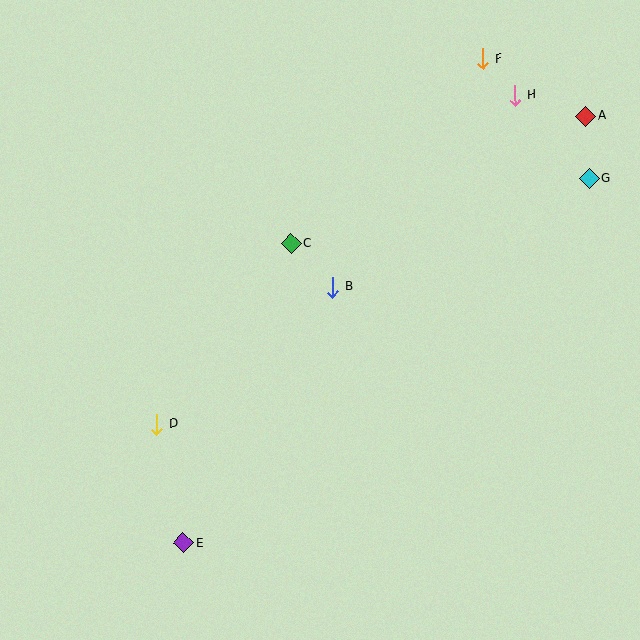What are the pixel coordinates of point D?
Point D is at (157, 424).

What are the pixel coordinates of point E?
Point E is at (183, 543).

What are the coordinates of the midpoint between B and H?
The midpoint between B and H is at (424, 191).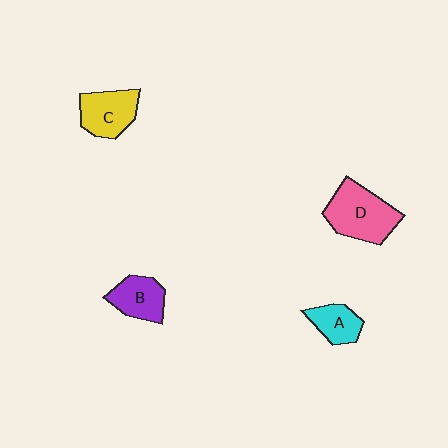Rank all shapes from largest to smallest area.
From largest to smallest: D (pink), C (yellow), B (purple), A (cyan).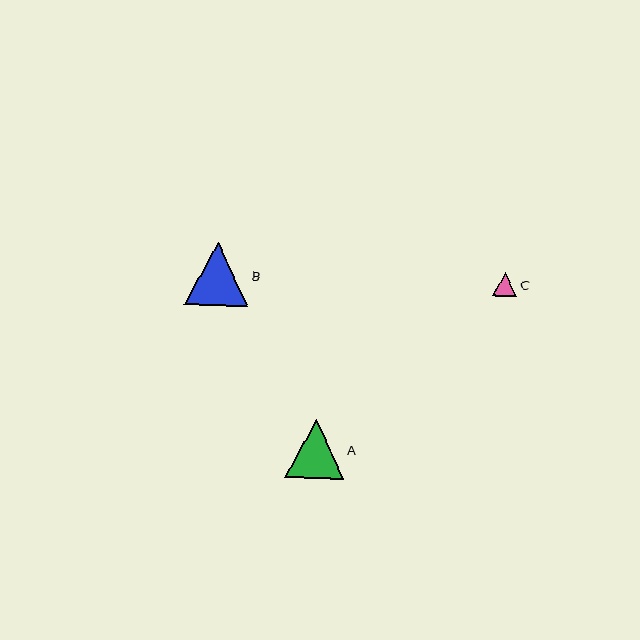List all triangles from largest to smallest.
From largest to smallest: B, A, C.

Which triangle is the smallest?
Triangle C is the smallest with a size of approximately 24 pixels.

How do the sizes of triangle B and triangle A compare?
Triangle B and triangle A are approximately the same size.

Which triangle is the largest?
Triangle B is the largest with a size of approximately 64 pixels.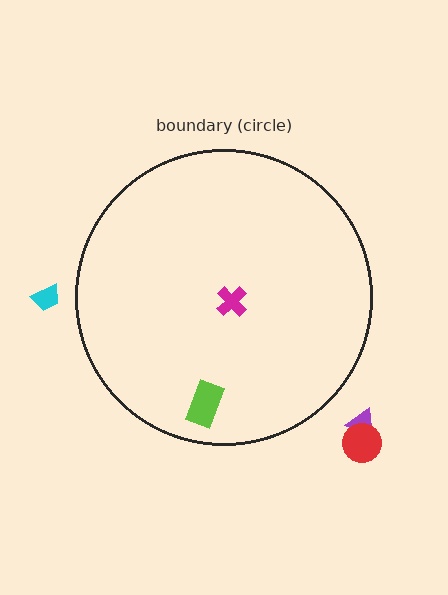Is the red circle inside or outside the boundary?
Outside.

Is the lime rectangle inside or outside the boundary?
Inside.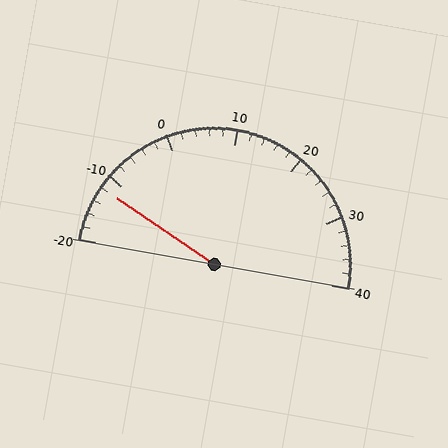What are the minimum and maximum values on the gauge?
The gauge ranges from -20 to 40.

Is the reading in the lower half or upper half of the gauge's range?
The reading is in the lower half of the range (-20 to 40).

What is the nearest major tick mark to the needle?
The nearest major tick mark is -10.